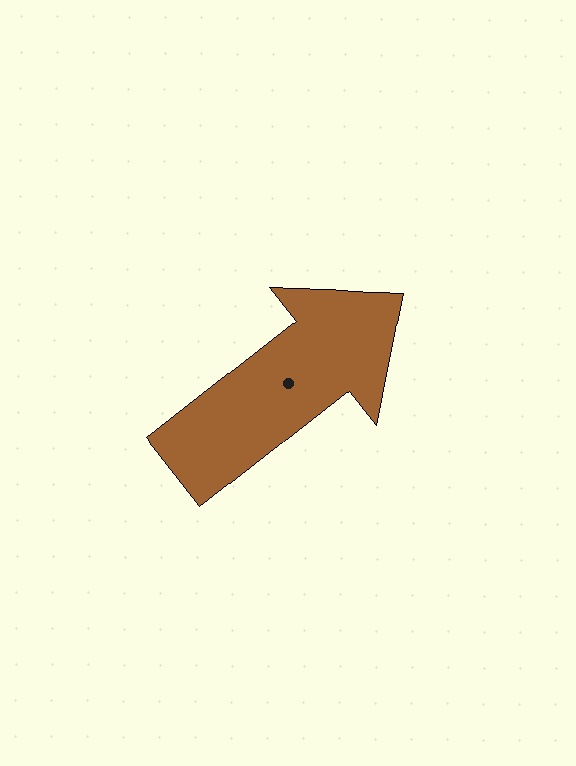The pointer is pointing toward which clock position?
Roughly 2 o'clock.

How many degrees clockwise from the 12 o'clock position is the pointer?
Approximately 52 degrees.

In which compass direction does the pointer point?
Northeast.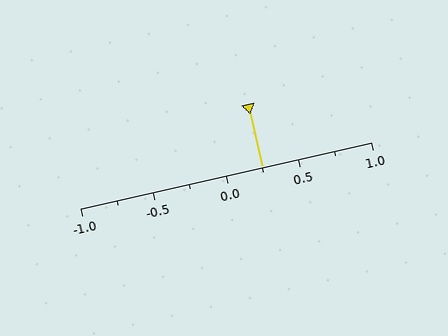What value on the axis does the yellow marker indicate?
The marker indicates approximately 0.25.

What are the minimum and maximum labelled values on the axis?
The axis runs from -1.0 to 1.0.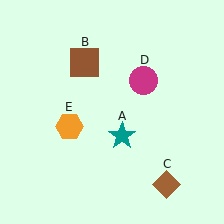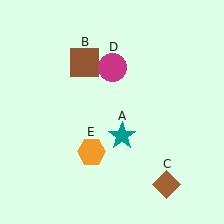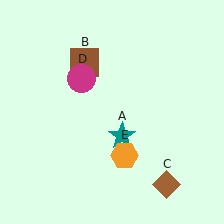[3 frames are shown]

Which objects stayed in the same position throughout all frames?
Teal star (object A) and brown square (object B) and brown diamond (object C) remained stationary.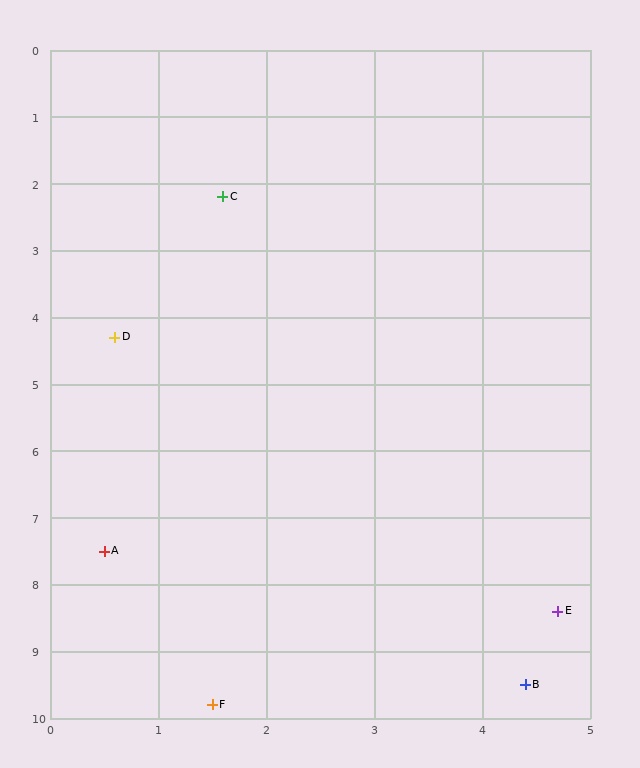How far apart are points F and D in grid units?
Points F and D are about 5.6 grid units apart.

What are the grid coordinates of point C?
Point C is at approximately (1.6, 2.2).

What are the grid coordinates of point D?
Point D is at approximately (0.6, 4.3).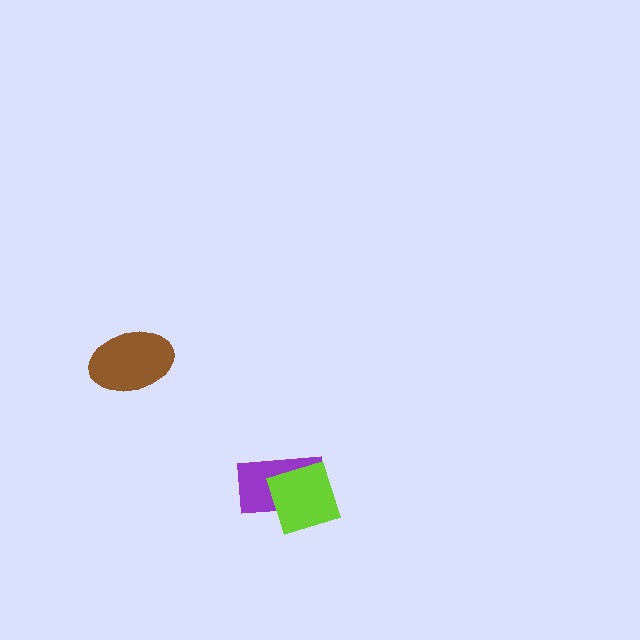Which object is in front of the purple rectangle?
The lime square is in front of the purple rectangle.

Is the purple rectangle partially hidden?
Yes, it is partially covered by another shape.